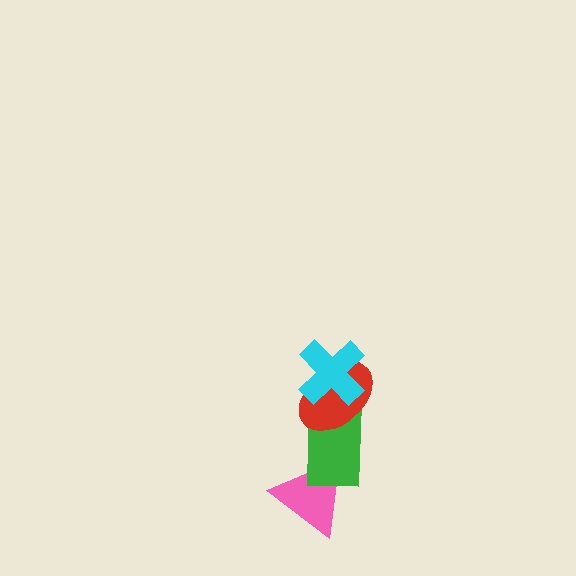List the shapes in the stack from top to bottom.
From top to bottom: the cyan cross, the red ellipse, the green rectangle, the pink triangle.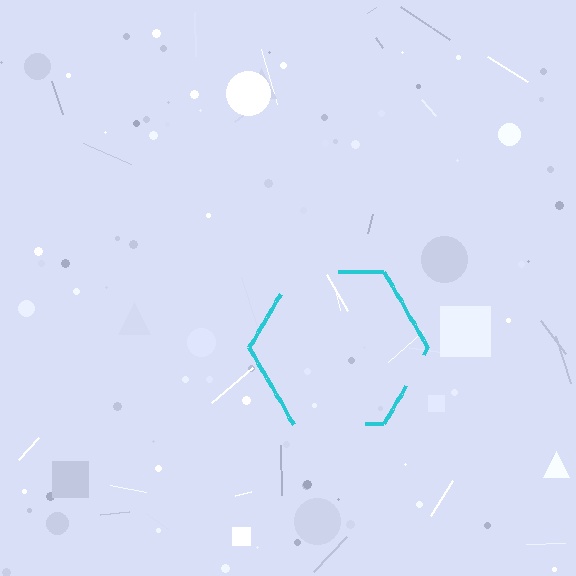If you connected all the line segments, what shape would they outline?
They would outline a hexagon.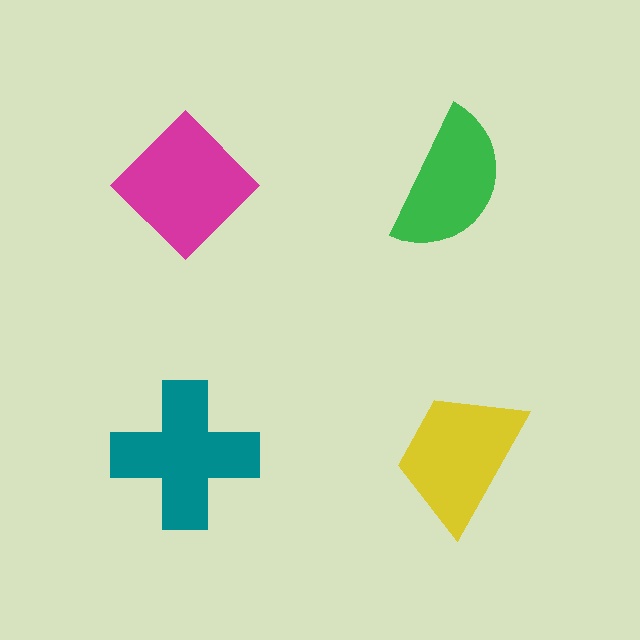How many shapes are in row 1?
2 shapes.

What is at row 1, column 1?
A magenta diamond.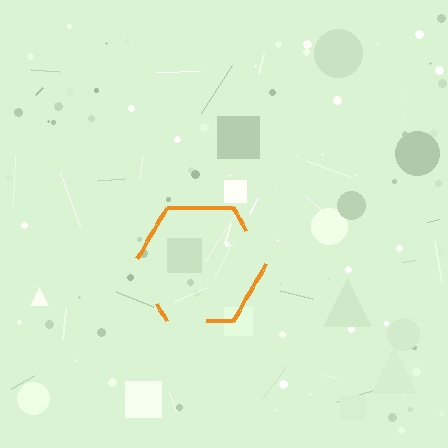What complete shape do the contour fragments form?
The contour fragments form a hexagon.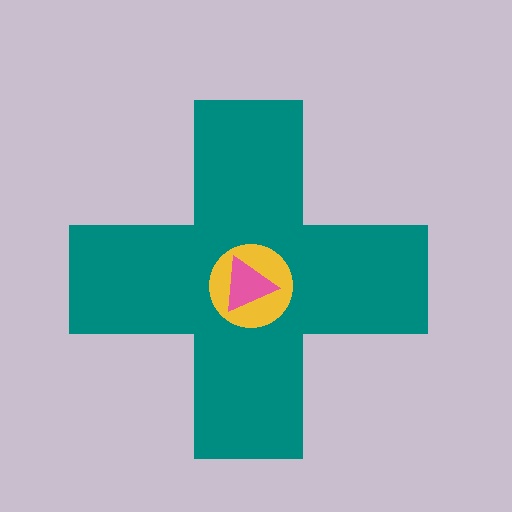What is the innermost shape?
The pink triangle.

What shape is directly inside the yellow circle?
The pink triangle.